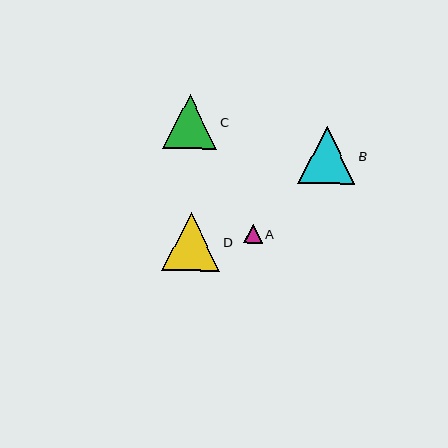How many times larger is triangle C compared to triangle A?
Triangle C is approximately 2.9 times the size of triangle A.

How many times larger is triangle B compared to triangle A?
Triangle B is approximately 3.1 times the size of triangle A.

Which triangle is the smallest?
Triangle A is the smallest with a size of approximately 18 pixels.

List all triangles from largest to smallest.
From largest to smallest: D, B, C, A.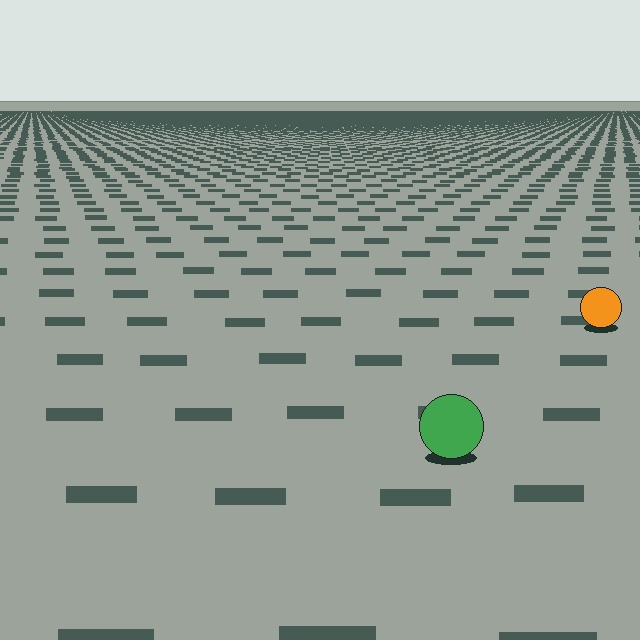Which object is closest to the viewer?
The green circle is closest. The texture marks near it are larger and more spread out.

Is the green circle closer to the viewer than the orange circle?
Yes. The green circle is closer — you can tell from the texture gradient: the ground texture is coarser near it.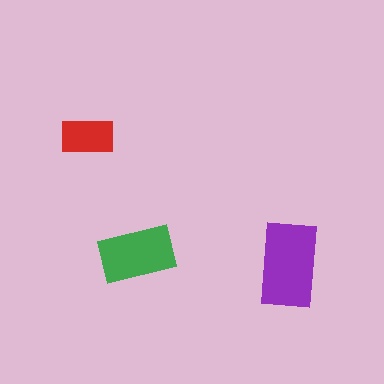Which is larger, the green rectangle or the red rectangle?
The green one.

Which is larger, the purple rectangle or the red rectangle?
The purple one.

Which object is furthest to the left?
The red rectangle is leftmost.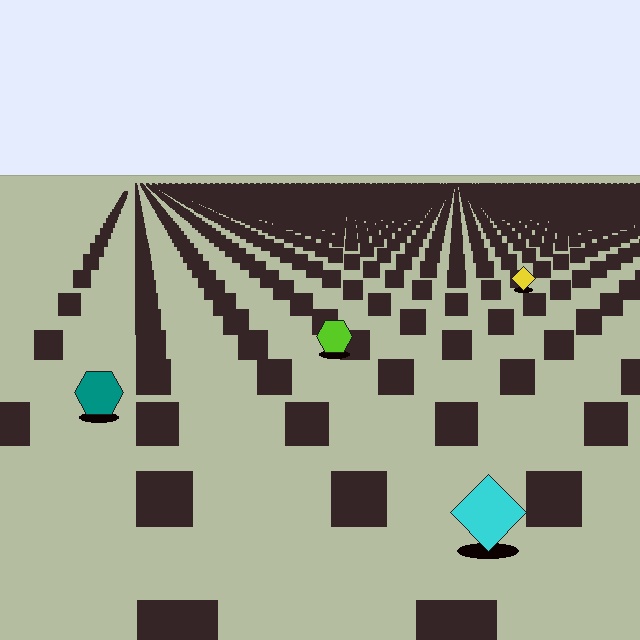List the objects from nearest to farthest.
From nearest to farthest: the cyan diamond, the teal hexagon, the lime hexagon, the yellow diamond.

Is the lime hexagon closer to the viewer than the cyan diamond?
No. The cyan diamond is closer — you can tell from the texture gradient: the ground texture is coarser near it.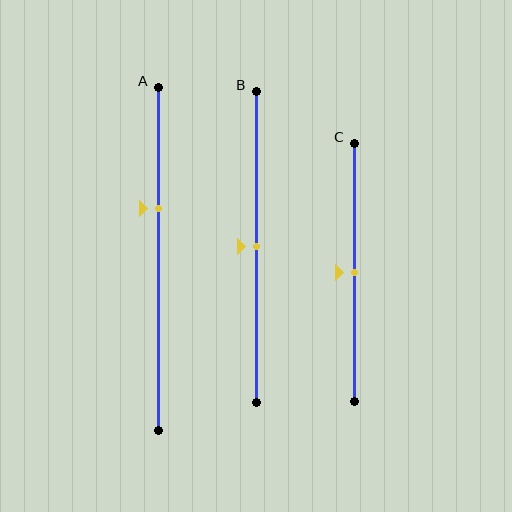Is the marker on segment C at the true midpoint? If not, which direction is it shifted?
Yes, the marker on segment C is at the true midpoint.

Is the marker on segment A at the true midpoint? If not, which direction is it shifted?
No, the marker on segment A is shifted upward by about 15% of the segment length.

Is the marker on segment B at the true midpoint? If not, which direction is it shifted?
Yes, the marker on segment B is at the true midpoint.